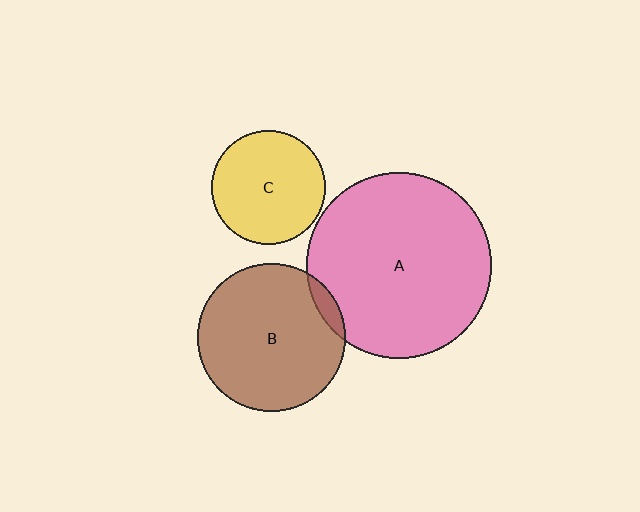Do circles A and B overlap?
Yes.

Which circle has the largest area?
Circle A (pink).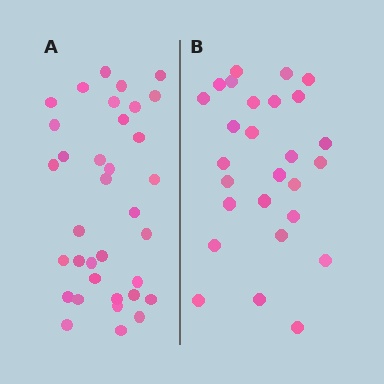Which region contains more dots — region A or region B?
Region A (the left region) has more dots.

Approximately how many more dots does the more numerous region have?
Region A has roughly 8 or so more dots than region B.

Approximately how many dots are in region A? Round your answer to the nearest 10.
About 40 dots. (The exact count is 35, which rounds to 40.)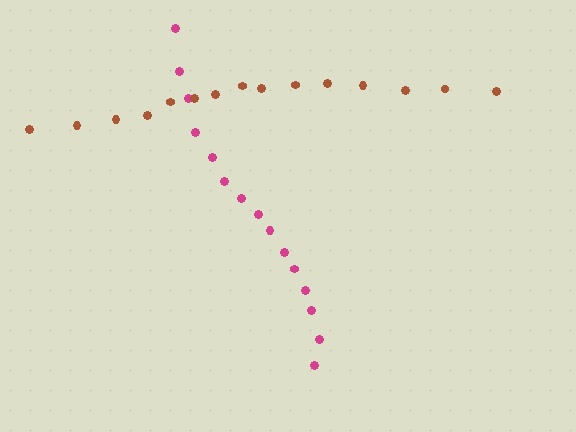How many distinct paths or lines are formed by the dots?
There are 2 distinct paths.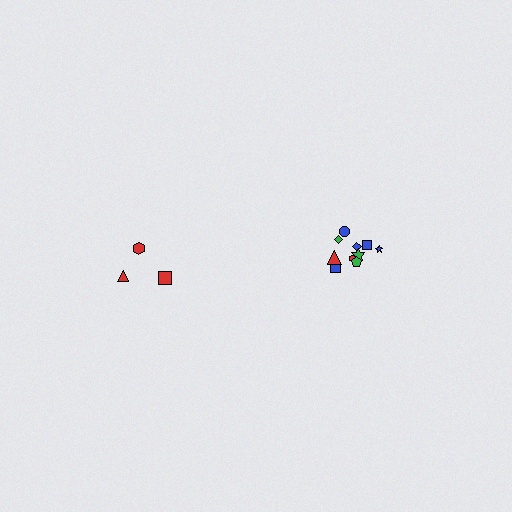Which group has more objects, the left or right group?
The right group.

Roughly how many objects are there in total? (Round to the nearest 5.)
Roughly 15 objects in total.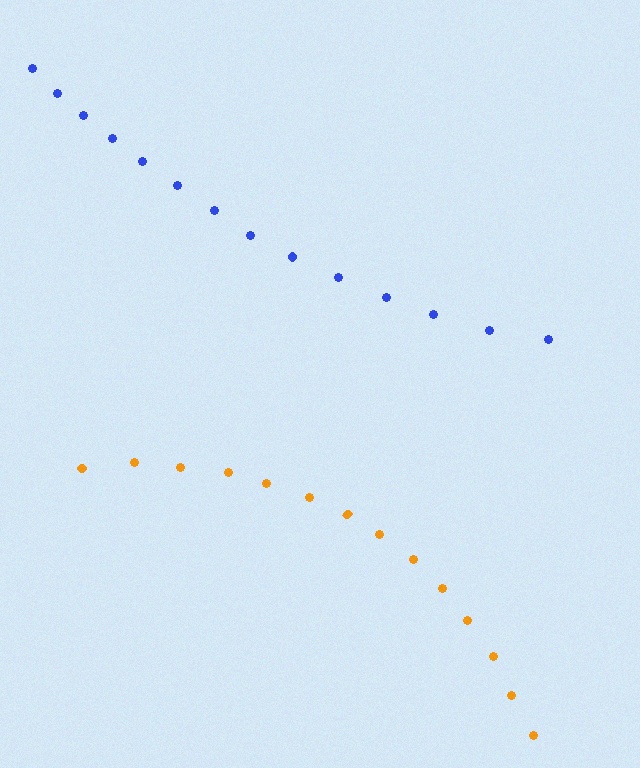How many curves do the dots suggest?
There are 2 distinct paths.